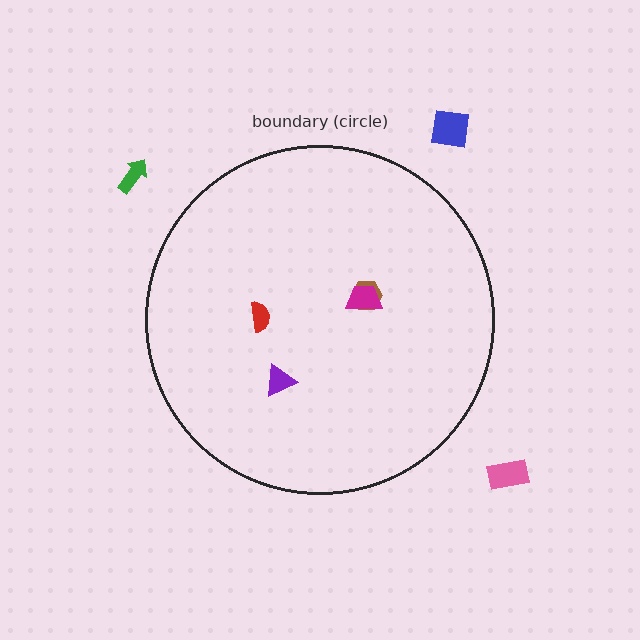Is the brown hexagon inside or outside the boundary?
Inside.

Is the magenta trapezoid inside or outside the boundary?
Inside.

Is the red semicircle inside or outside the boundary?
Inside.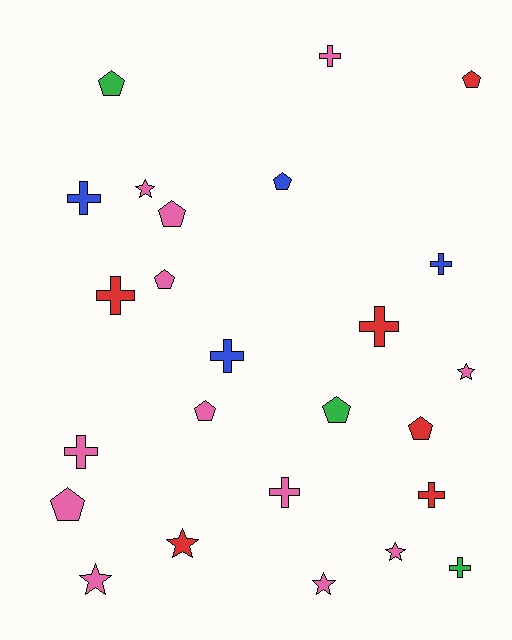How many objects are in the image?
There are 25 objects.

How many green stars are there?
There are no green stars.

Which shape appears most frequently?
Cross, with 10 objects.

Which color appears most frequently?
Pink, with 12 objects.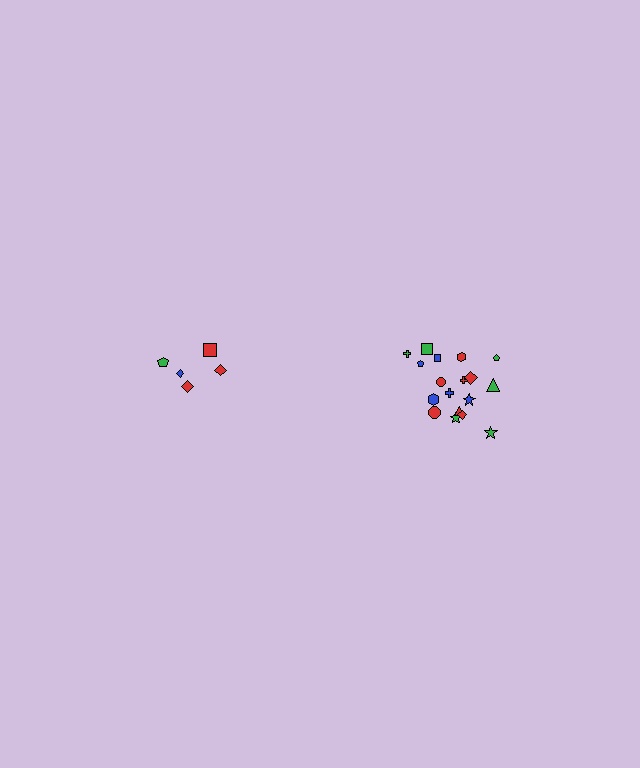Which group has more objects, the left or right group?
The right group.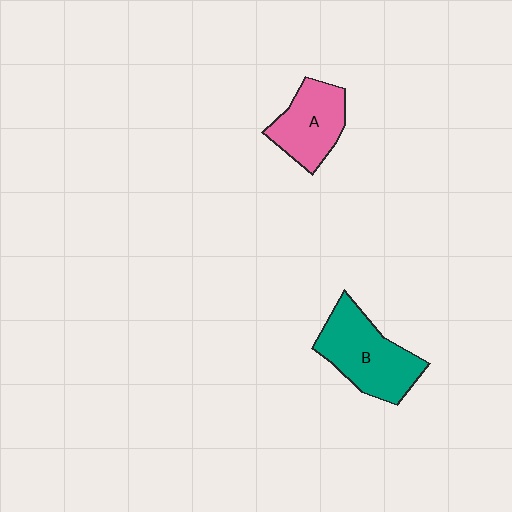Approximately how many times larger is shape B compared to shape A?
Approximately 1.3 times.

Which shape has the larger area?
Shape B (teal).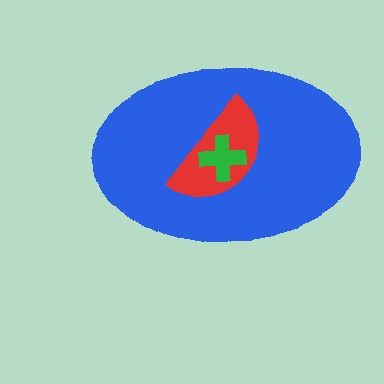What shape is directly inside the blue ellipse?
The red semicircle.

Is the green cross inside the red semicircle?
Yes.